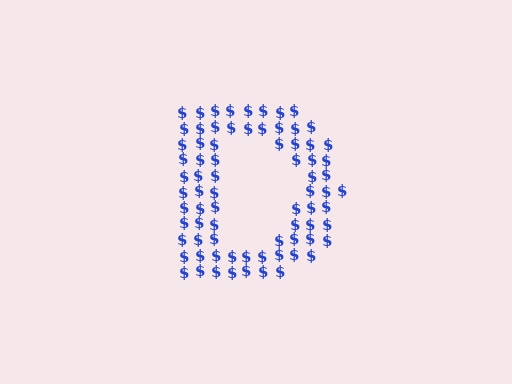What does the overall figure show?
The overall figure shows the letter D.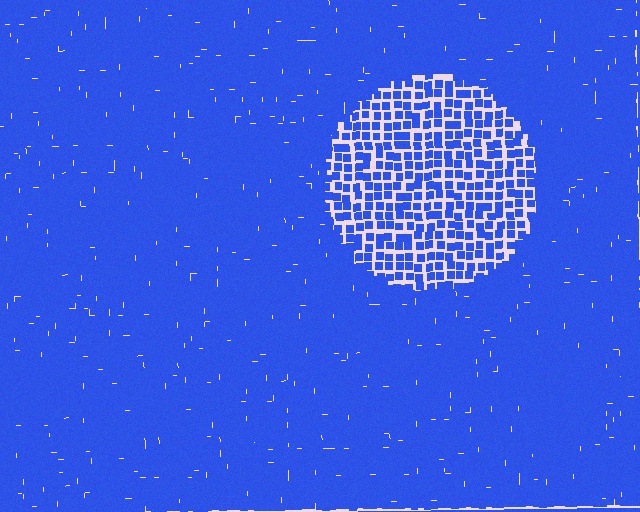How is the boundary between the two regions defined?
The boundary is defined by a change in element density (approximately 2.2x ratio). All elements are the same color, size, and shape.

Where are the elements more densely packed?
The elements are more densely packed outside the circle boundary.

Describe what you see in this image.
The image contains small blue elements arranged at two different densities. A circle-shaped region is visible where the elements are less densely packed than the surrounding area.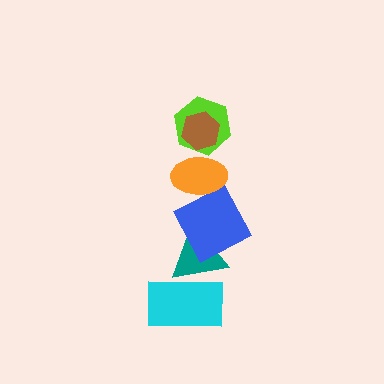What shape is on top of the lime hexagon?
The brown hexagon is on top of the lime hexagon.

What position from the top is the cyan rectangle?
The cyan rectangle is 6th from the top.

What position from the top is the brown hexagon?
The brown hexagon is 1st from the top.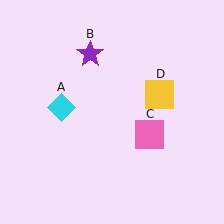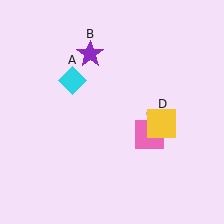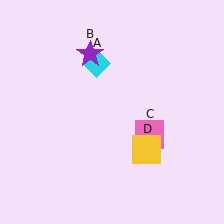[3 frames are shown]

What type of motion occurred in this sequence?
The cyan diamond (object A), yellow square (object D) rotated clockwise around the center of the scene.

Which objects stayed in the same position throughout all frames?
Purple star (object B) and pink square (object C) remained stationary.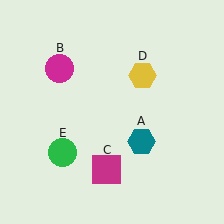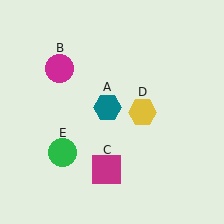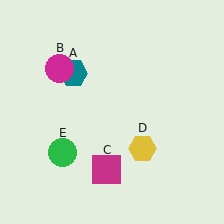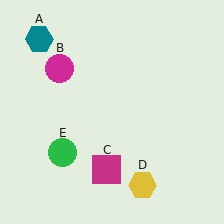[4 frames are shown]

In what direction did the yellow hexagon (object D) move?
The yellow hexagon (object D) moved down.